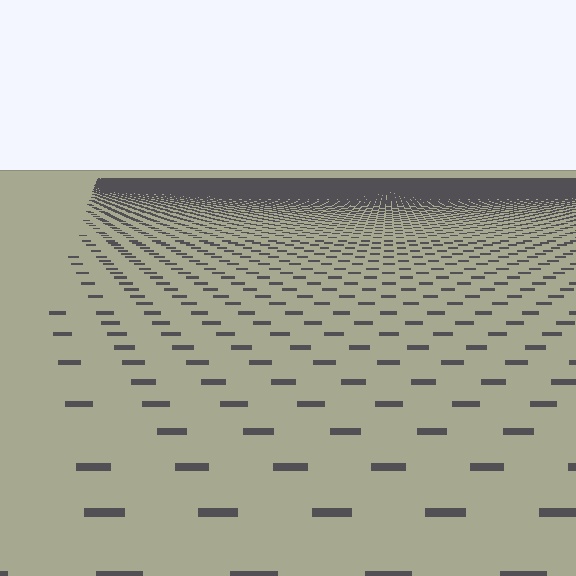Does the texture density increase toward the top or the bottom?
Density increases toward the top.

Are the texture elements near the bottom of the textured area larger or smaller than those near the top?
Larger. Near the bottom, elements are closer to the viewer and appear at a bigger on-screen size.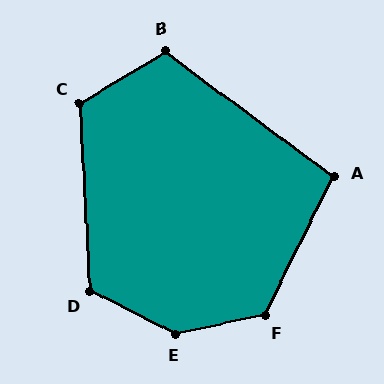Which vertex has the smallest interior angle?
A, at approximately 100 degrees.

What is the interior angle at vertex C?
Approximately 118 degrees (obtuse).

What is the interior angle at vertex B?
Approximately 112 degrees (obtuse).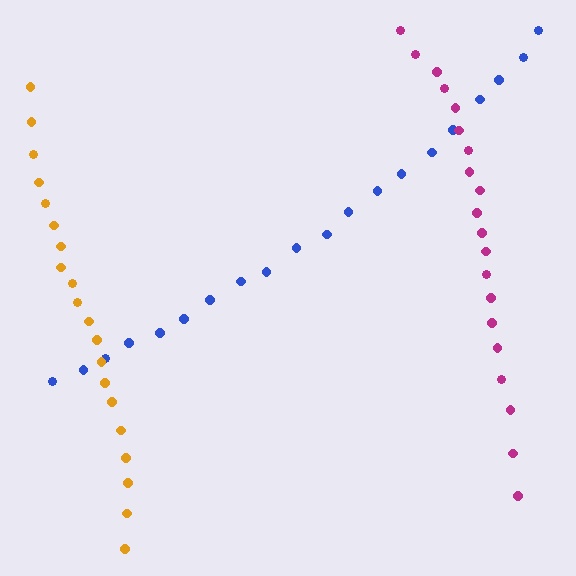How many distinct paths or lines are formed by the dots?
There are 3 distinct paths.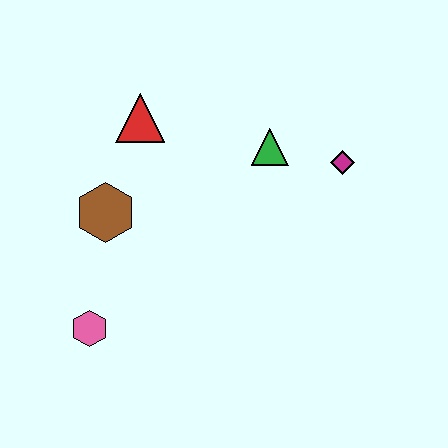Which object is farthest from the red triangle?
The pink hexagon is farthest from the red triangle.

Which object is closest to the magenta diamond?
The green triangle is closest to the magenta diamond.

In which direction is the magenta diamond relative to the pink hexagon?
The magenta diamond is to the right of the pink hexagon.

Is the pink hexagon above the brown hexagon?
No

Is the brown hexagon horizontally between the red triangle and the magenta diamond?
No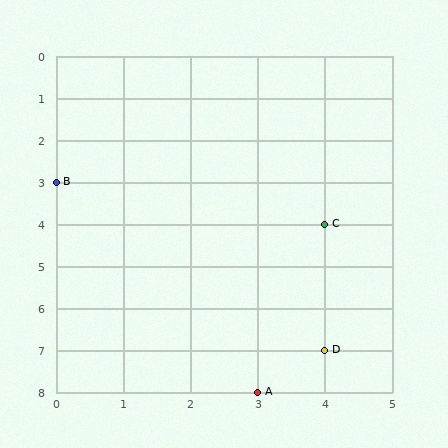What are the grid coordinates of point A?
Point A is at grid coordinates (3, 8).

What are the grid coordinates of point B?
Point B is at grid coordinates (0, 3).